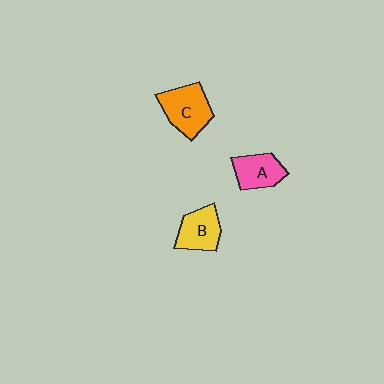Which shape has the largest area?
Shape C (orange).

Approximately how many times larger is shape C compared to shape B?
Approximately 1.3 times.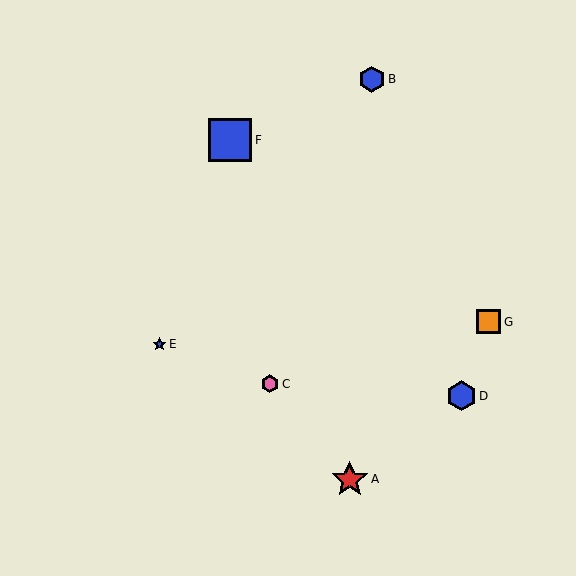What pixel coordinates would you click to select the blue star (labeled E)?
Click at (159, 344) to select the blue star E.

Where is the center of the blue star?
The center of the blue star is at (159, 344).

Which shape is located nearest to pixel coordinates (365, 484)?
The red star (labeled A) at (350, 480) is nearest to that location.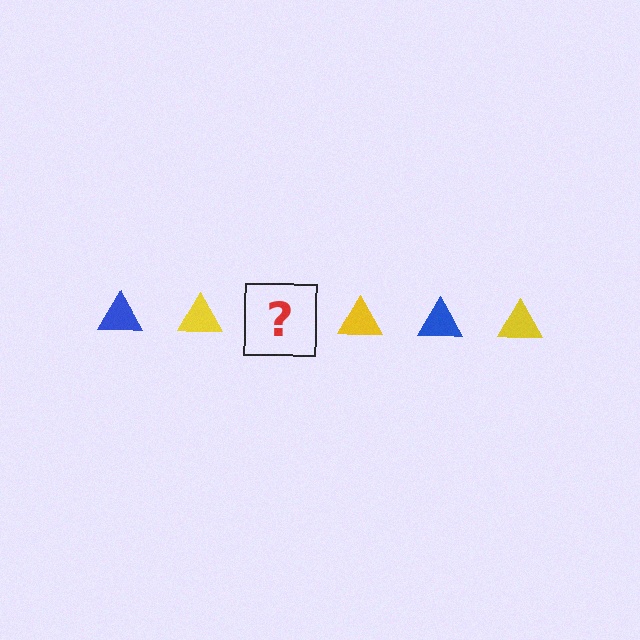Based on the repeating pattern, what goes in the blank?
The blank should be a blue triangle.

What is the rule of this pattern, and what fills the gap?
The rule is that the pattern cycles through blue, yellow triangles. The gap should be filled with a blue triangle.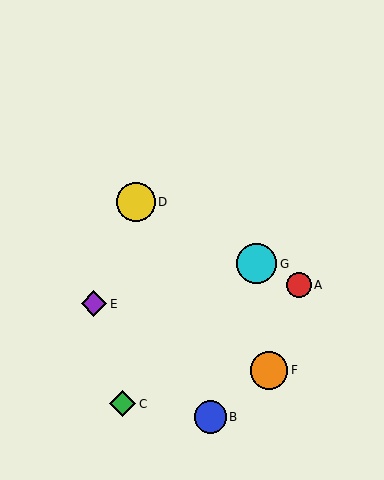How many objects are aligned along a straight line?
3 objects (A, D, G) are aligned along a straight line.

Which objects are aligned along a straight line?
Objects A, D, G are aligned along a straight line.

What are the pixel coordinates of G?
Object G is at (257, 264).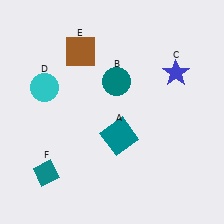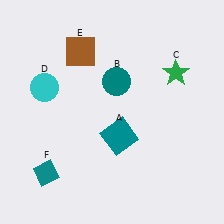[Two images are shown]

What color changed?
The star (C) changed from blue in Image 1 to green in Image 2.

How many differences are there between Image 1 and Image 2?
There is 1 difference between the two images.